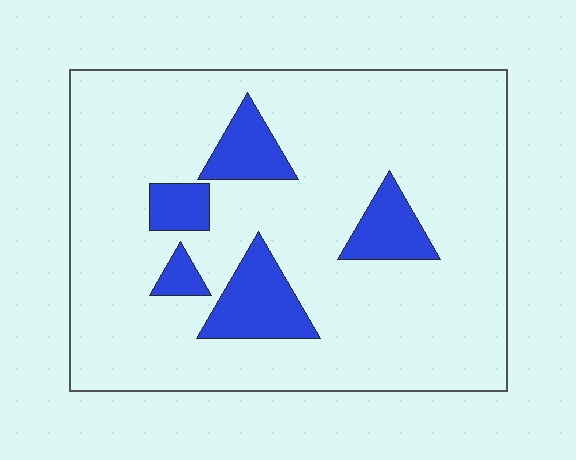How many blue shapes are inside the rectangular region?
5.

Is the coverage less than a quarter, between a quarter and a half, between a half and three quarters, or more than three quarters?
Less than a quarter.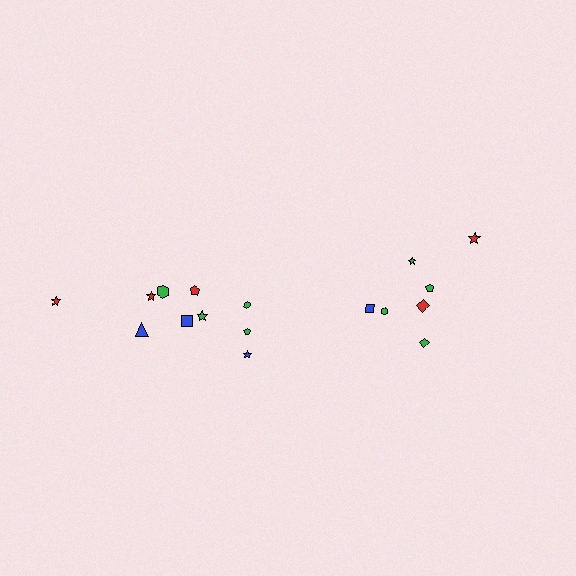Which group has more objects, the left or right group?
The left group.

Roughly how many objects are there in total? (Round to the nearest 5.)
Roughly 15 objects in total.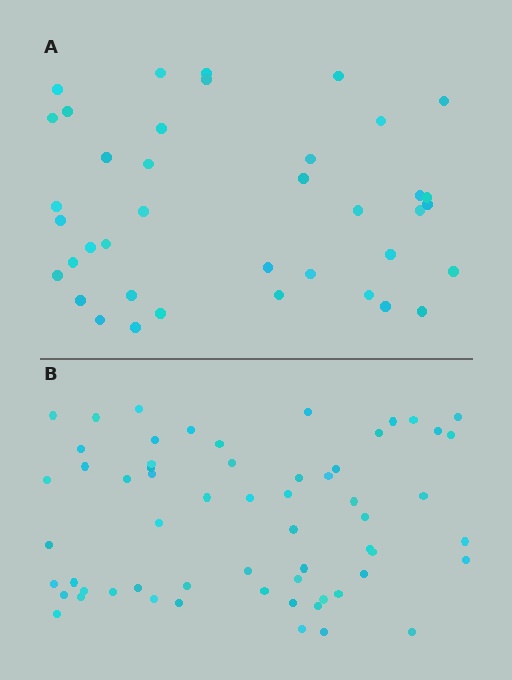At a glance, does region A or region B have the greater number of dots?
Region B (the bottom region) has more dots.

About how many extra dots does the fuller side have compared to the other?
Region B has approximately 20 more dots than region A.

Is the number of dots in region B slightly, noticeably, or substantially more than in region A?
Region B has substantially more. The ratio is roughly 1.5 to 1.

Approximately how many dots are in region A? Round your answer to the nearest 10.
About 40 dots. (The exact count is 39, which rounds to 40.)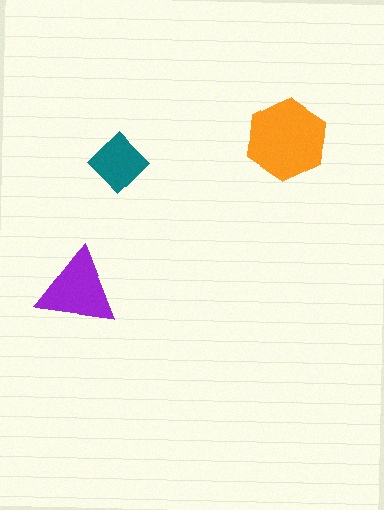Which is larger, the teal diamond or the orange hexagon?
The orange hexagon.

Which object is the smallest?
The teal diamond.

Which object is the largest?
The orange hexagon.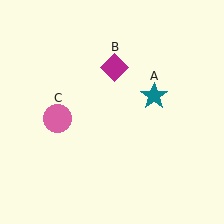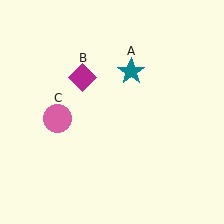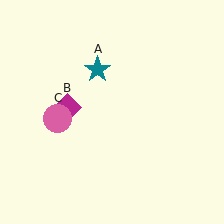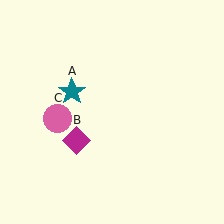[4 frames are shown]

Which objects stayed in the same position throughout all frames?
Pink circle (object C) remained stationary.